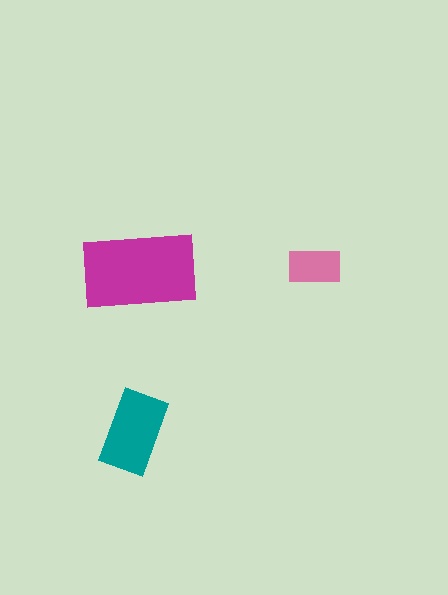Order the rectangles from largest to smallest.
the magenta one, the teal one, the pink one.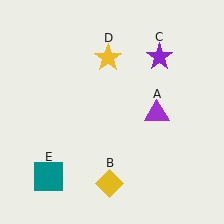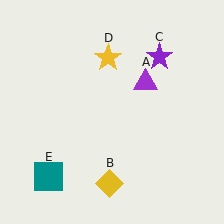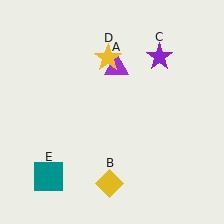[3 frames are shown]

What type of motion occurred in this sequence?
The purple triangle (object A) rotated counterclockwise around the center of the scene.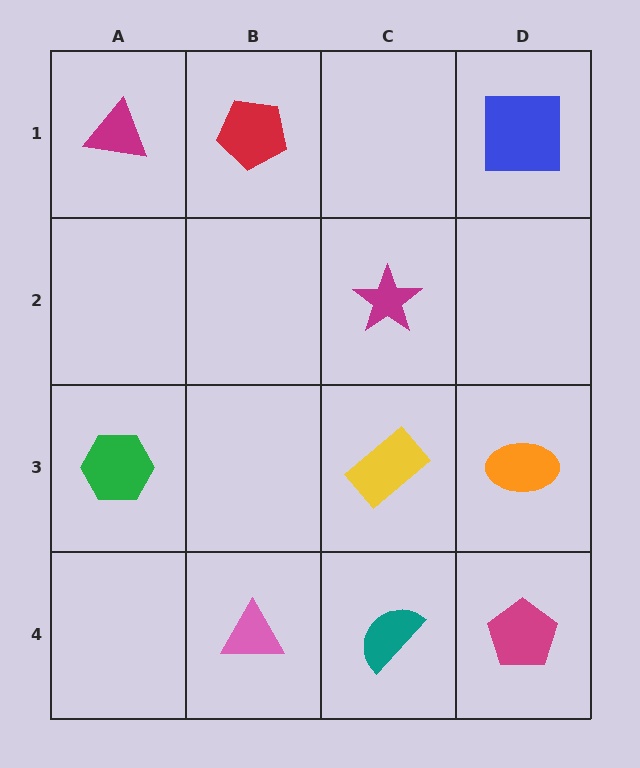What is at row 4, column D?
A magenta pentagon.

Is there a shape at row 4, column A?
No, that cell is empty.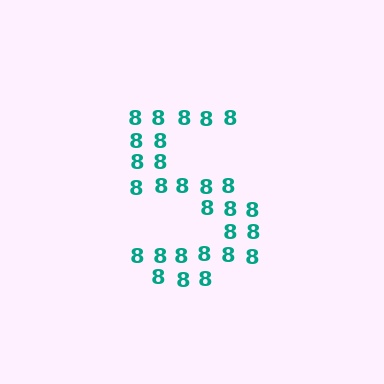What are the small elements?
The small elements are digit 8's.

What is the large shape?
The large shape is the letter S.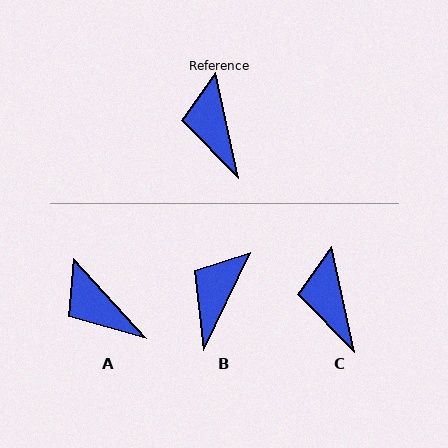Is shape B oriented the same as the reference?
No, it is off by about 38 degrees.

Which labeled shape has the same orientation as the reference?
C.